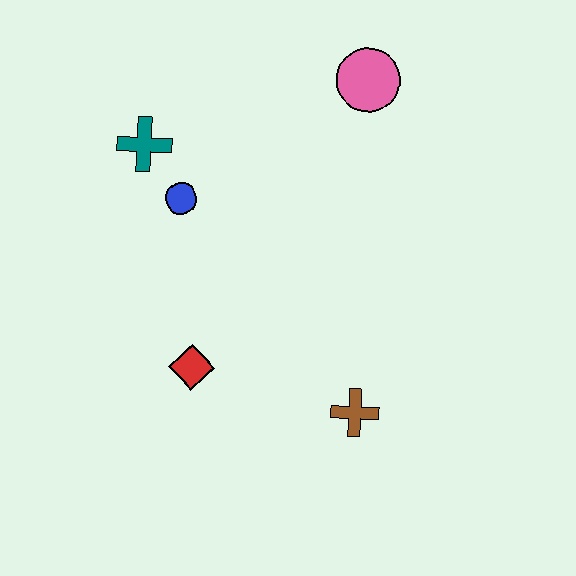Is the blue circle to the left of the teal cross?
No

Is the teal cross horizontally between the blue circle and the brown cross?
No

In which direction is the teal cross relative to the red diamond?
The teal cross is above the red diamond.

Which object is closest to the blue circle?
The teal cross is closest to the blue circle.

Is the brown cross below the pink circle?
Yes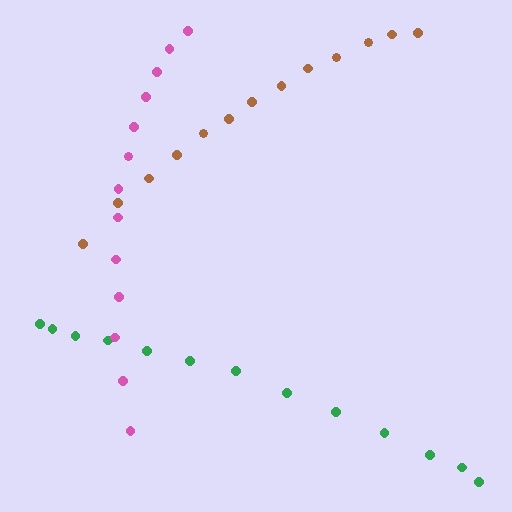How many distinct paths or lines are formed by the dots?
There are 3 distinct paths.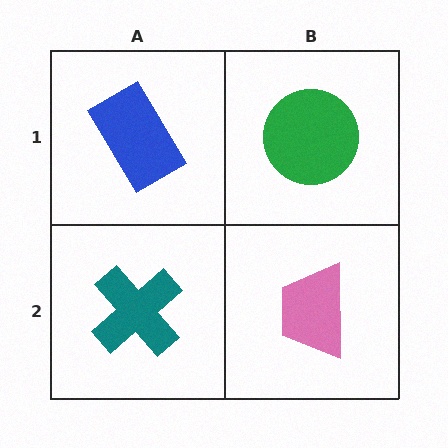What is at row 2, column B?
A pink trapezoid.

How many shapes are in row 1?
2 shapes.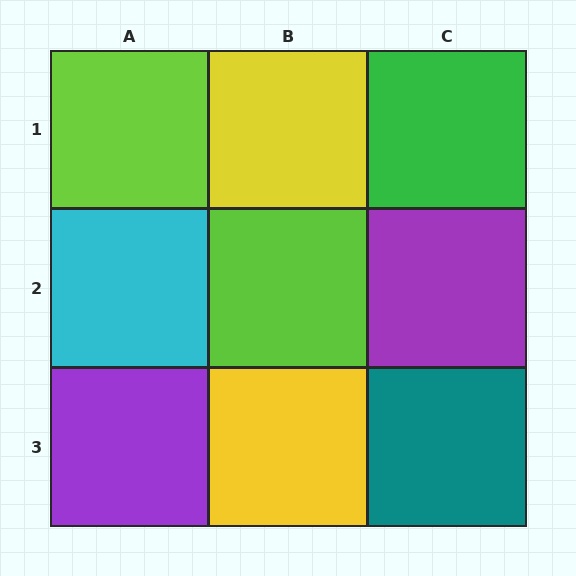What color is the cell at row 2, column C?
Purple.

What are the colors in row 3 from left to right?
Purple, yellow, teal.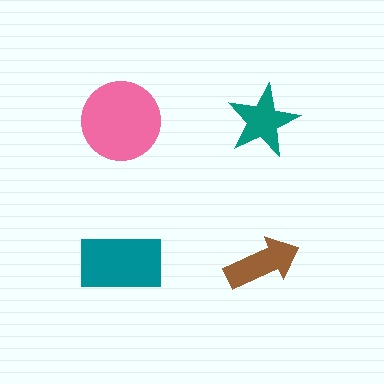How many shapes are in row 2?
2 shapes.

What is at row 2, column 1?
A teal rectangle.